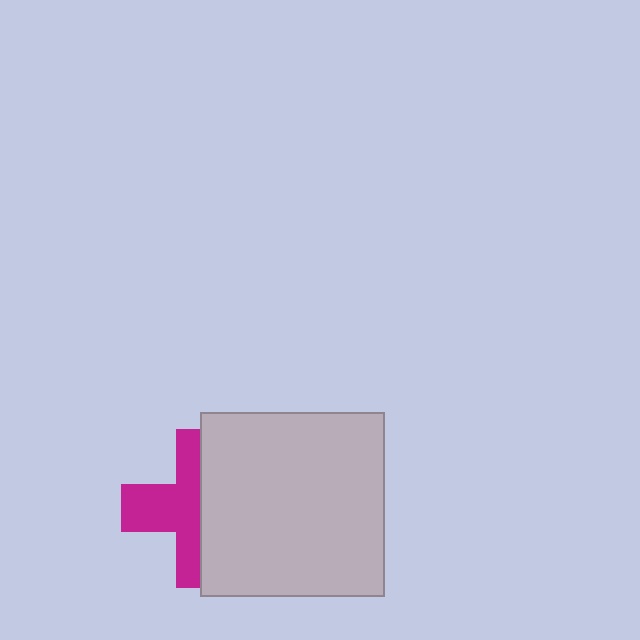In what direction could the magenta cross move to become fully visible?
The magenta cross could move left. That would shift it out from behind the light gray square entirely.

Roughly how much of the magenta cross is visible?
About half of it is visible (roughly 49%).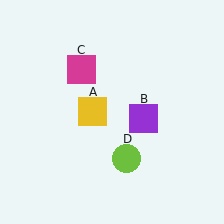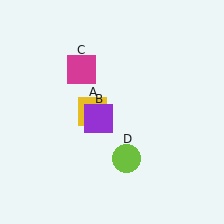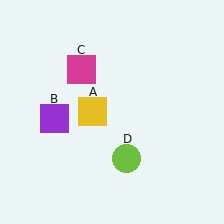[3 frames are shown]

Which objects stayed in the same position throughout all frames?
Yellow square (object A) and magenta square (object C) and lime circle (object D) remained stationary.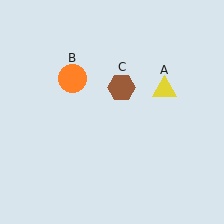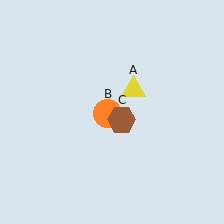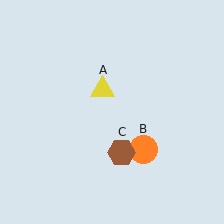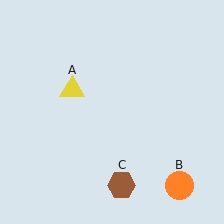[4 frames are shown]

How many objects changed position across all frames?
3 objects changed position: yellow triangle (object A), orange circle (object B), brown hexagon (object C).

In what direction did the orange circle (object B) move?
The orange circle (object B) moved down and to the right.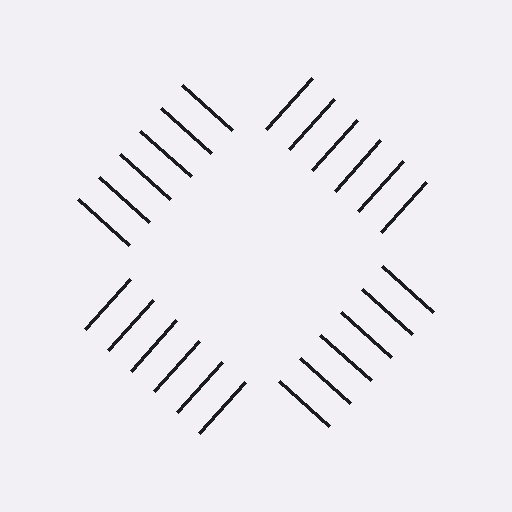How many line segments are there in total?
24 — 6 along each of the 4 edges.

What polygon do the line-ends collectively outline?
An illusory square — the line segments terminate on its edges but no continuous stroke is drawn.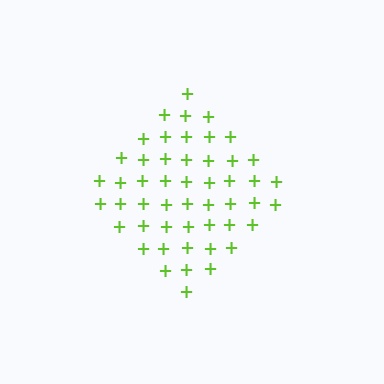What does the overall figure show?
The overall figure shows a diamond.